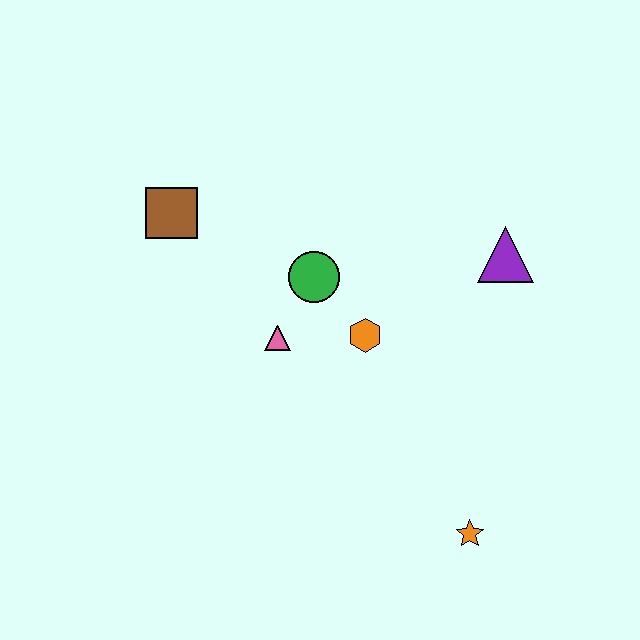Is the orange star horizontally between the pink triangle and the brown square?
No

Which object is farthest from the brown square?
The orange star is farthest from the brown square.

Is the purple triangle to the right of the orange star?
Yes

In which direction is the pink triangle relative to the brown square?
The pink triangle is below the brown square.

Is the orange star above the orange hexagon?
No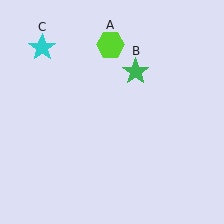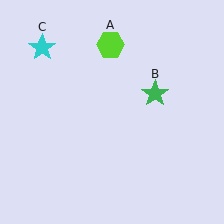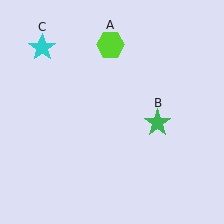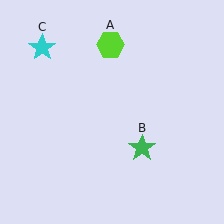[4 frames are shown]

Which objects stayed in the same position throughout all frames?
Lime hexagon (object A) and cyan star (object C) remained stationary.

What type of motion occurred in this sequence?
The green star (object B) rotated clockwise around the center of the scene.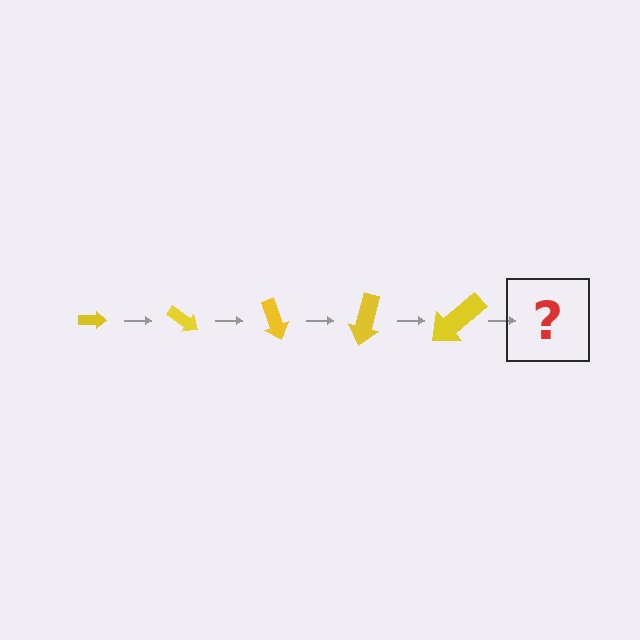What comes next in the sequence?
The next element should be an arrow, larger than the previous one and rotated 175 degrees from the start.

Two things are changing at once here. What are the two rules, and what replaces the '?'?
The two rules are that the arrow grows larger each step and it rotates 35 degrees each step. The '?' should be an arrow, larger than the previous one and rotated 175 degrees from the start.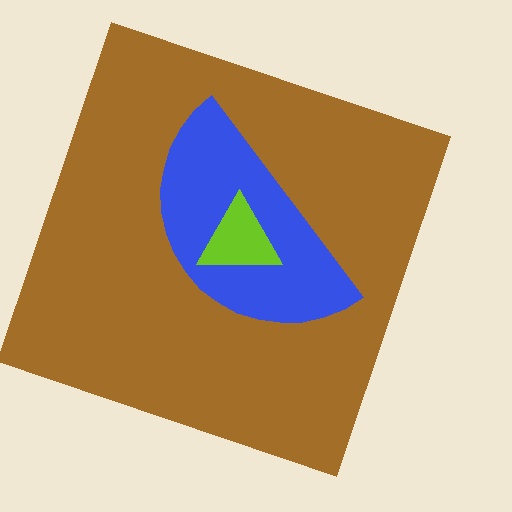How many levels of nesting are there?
3.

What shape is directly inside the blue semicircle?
The lime triangle.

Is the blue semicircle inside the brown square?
Yes.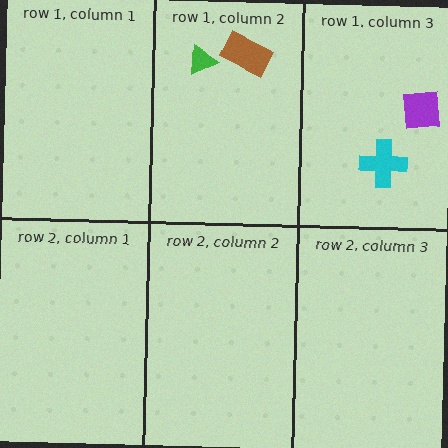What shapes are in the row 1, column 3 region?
The purple square, the cyan cross.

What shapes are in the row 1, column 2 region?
The green triangle, the brown rectangle.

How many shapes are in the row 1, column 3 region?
2.